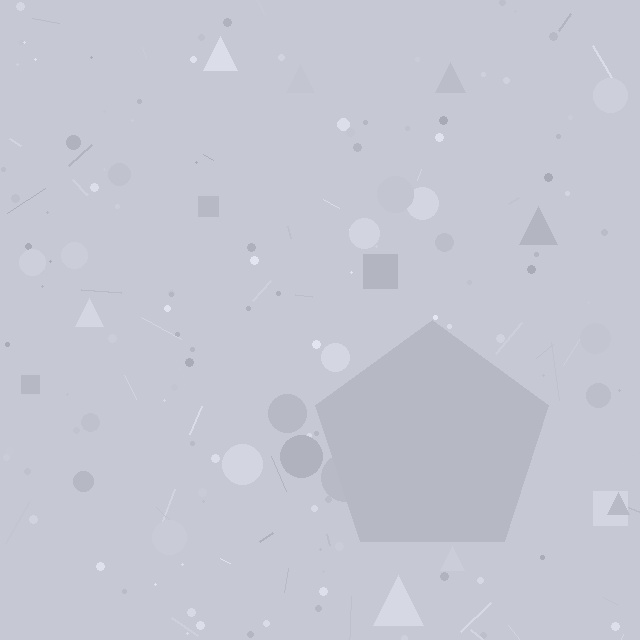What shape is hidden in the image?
A pentagon is hidden in the image.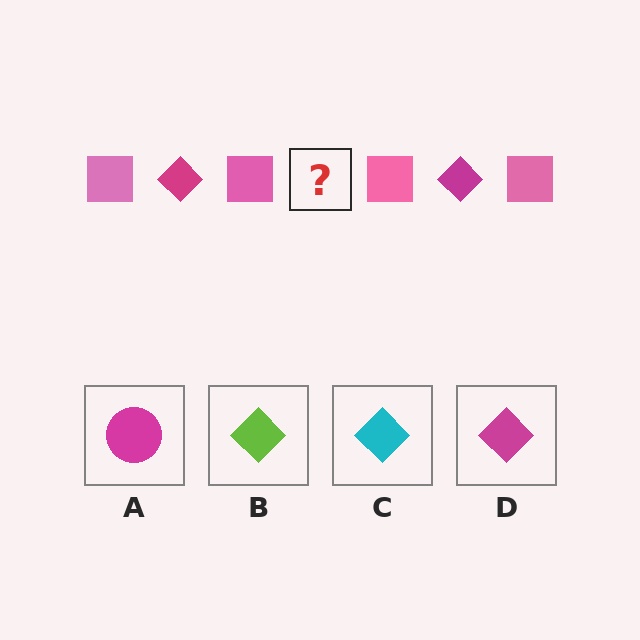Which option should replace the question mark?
Option D.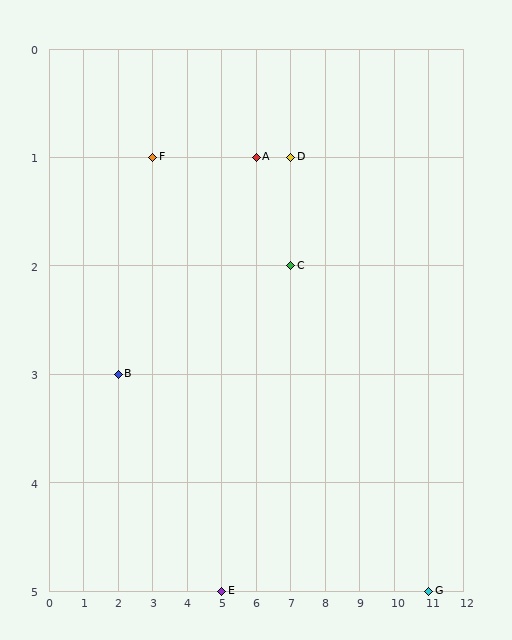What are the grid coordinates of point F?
Point F is at grid coordinates (3, 1).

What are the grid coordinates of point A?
Point A is at grid coordinates (6, 1).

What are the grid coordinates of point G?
Point G is at grid coordinates (11, 5).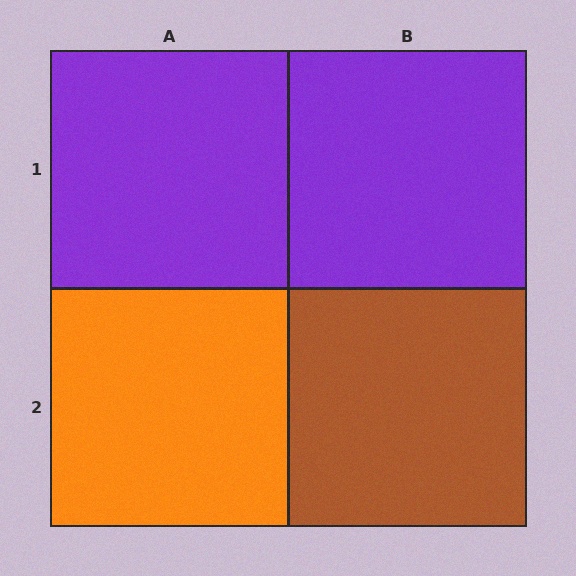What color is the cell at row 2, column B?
Brown.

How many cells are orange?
1 cell is orange.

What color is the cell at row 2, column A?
Orange.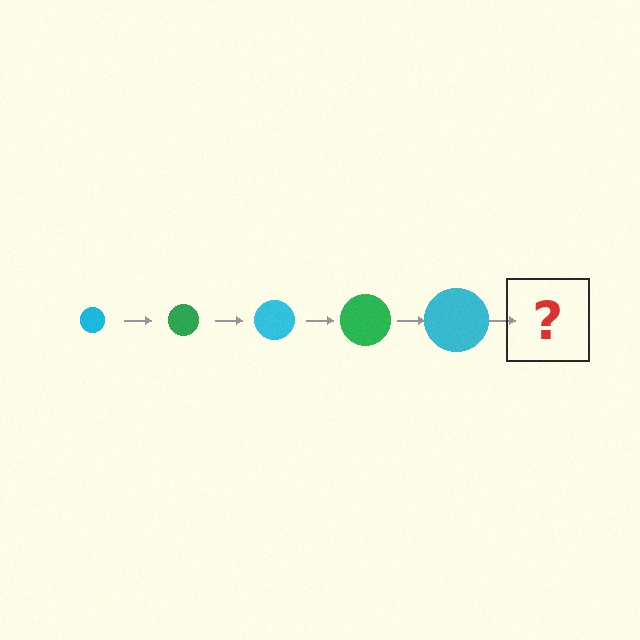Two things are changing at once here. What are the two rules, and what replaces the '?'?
The two rules are that the circle grows larger each step and the color cycles through cyan and green. The '?' should be a green circle, larger than the previous one.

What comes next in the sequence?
The next element should be a green circle, larger than the previous one.